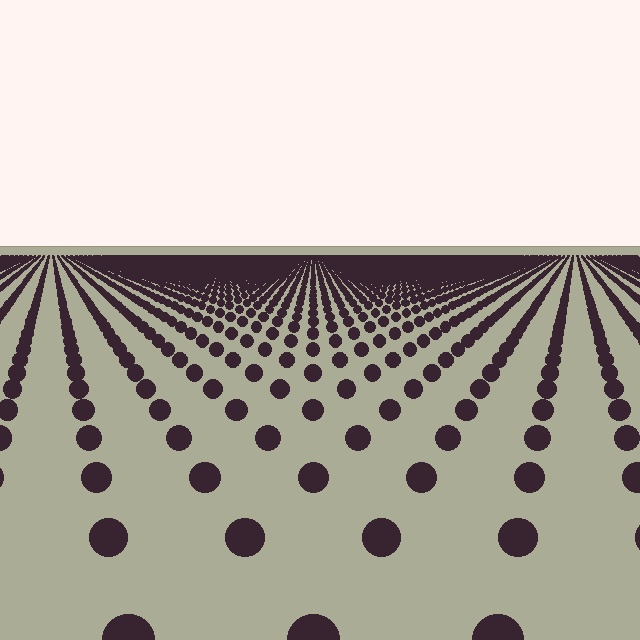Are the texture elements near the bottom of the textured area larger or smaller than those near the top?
Larger. Near the bottom, elements are closer to the viewer and appear at a bigger on-screen size.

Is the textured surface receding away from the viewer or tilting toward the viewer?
The surface is receding away from the viewer. Texture elements get smaller and denser toward the top.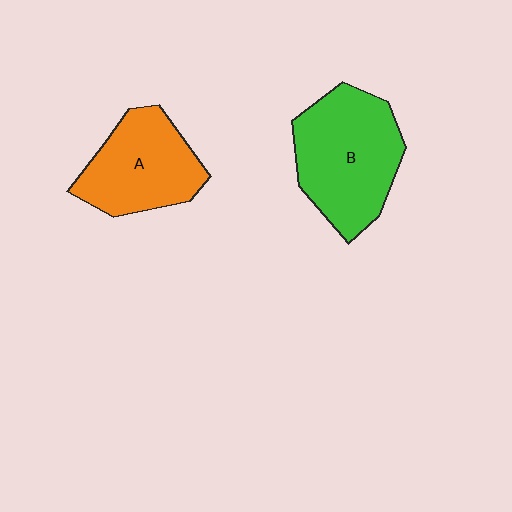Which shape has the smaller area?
Shape A (orange).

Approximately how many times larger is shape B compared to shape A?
Approximately 1.3 times.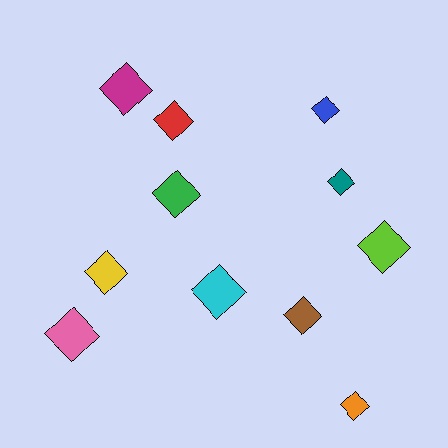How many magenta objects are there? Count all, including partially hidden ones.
There is 1 magenta object.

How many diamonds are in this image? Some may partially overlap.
There are 11 diamonds.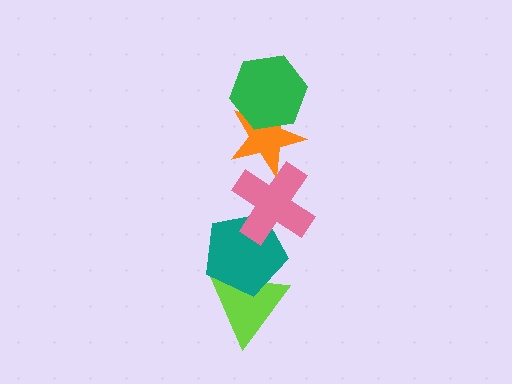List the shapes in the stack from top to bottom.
From top to bottom: the green hexagon, the orange star, the pink cross, the teal pentagon, the lime triangle.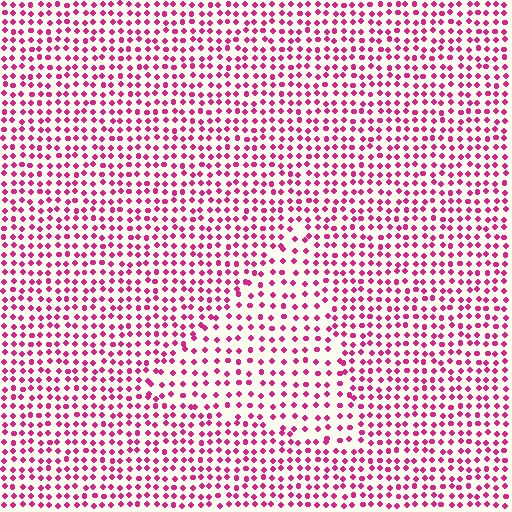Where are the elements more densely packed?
The elements are more densely packed outside the triangle boundary.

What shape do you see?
I see a triangle.